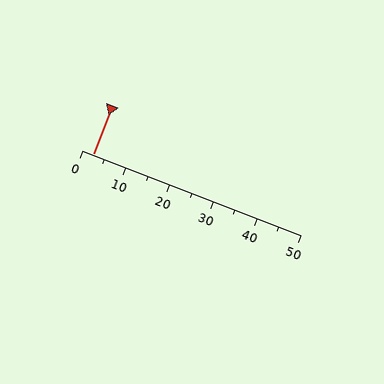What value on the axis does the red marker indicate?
The marker indicates approximately 2.5.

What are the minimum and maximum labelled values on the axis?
The axis runs from 0 to 50.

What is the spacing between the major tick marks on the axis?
The major ticks are spaced 10 apart.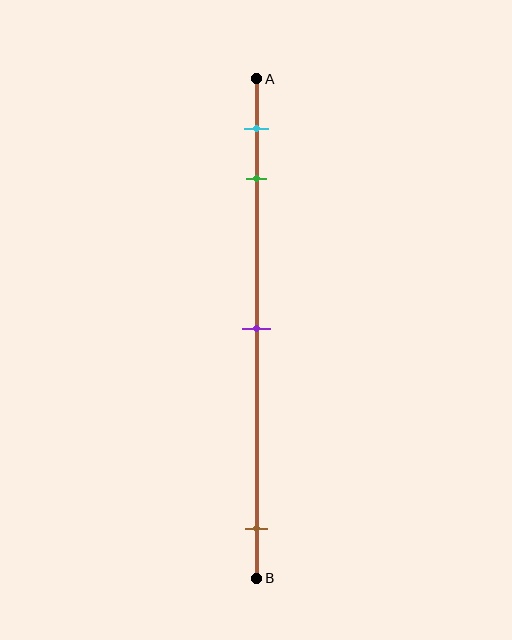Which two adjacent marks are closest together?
The cyan and green marks are the closest adjacent pair.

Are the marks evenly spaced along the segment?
No, the marks are not evenly spaced.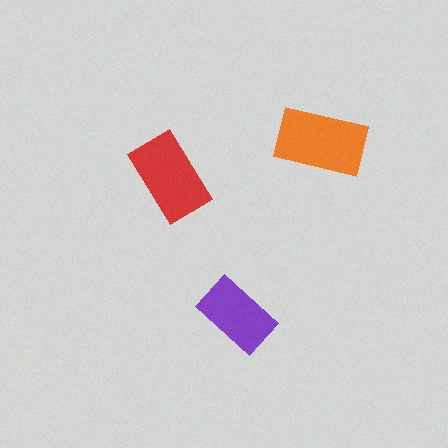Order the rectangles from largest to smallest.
the orange one, the red one, the purple one.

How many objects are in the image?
There are 3 objects in the image.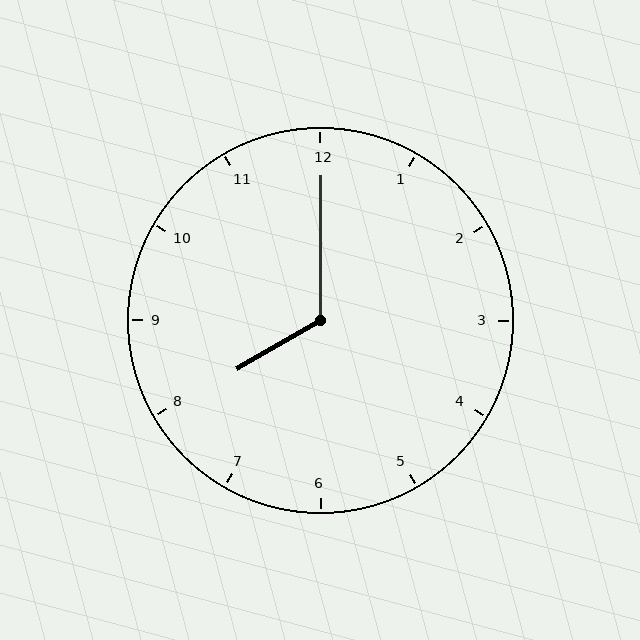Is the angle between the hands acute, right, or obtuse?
It is obtuse.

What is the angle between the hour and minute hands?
Approximately 120 degrees.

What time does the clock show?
8:00.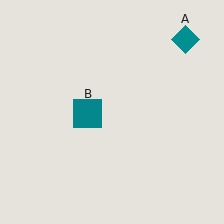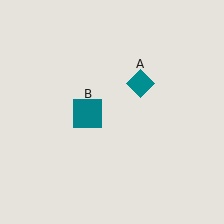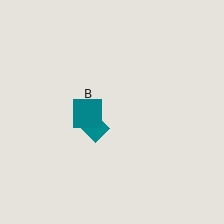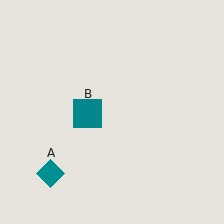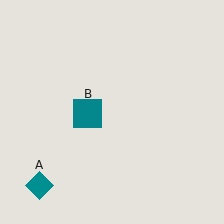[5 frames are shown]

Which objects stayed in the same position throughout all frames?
Teal square (object B) remained stationary.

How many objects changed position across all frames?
1 object changed position: teal diamond (object A).